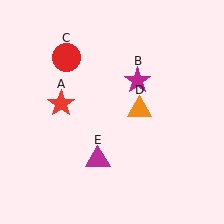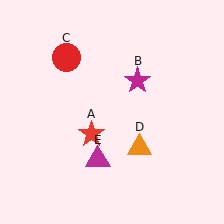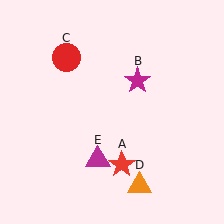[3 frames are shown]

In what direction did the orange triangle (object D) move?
The orange triangle (object D) moved down.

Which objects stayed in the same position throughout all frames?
Magenta star (object B) and red circle (object C) and magenta triangle (object E) remained stationary.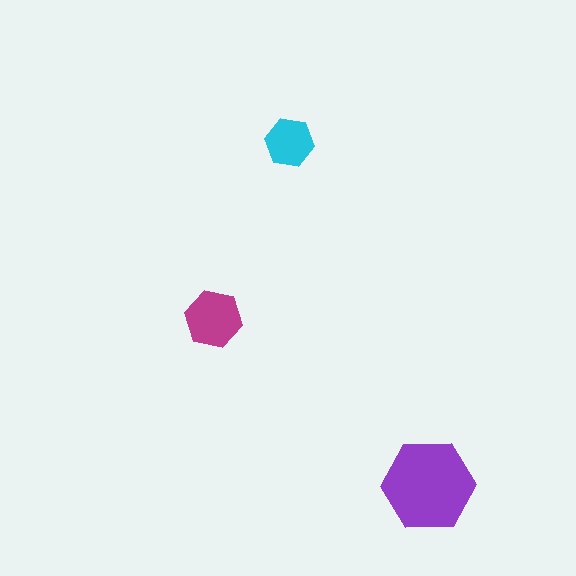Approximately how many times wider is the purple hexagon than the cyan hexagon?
About 2 times wider.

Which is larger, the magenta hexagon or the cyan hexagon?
The magenta one.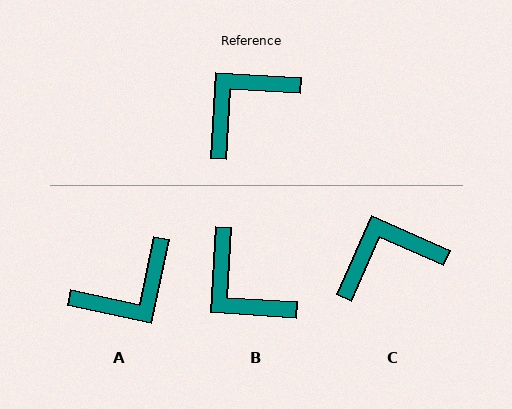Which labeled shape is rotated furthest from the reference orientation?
A, about 171 degrees away.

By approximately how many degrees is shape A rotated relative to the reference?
Approximately 171 degrees counter-clockwise.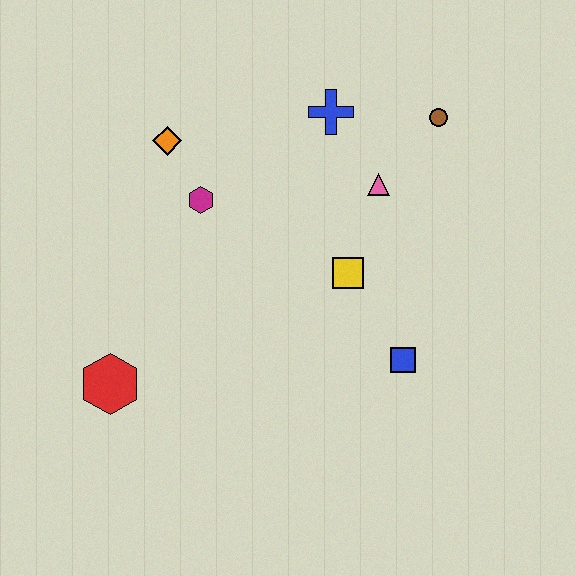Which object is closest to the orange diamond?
The magenta hexagon is closest to the orange diamond.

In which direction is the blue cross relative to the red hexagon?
The blue cross is above the red hexagon.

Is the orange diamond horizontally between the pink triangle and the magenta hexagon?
No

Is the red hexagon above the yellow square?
No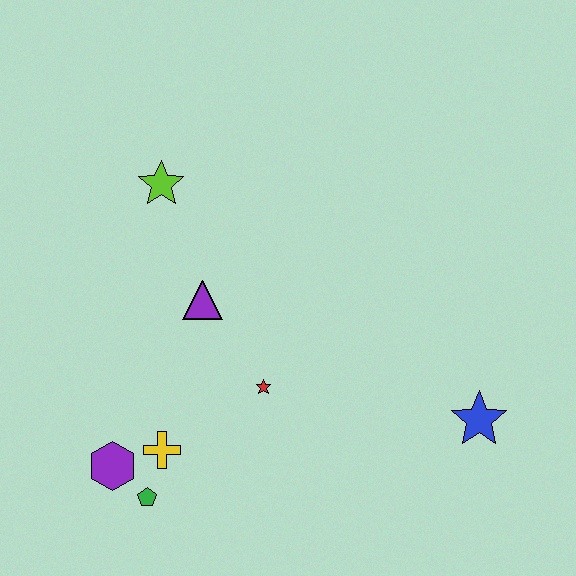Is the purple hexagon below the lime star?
Yes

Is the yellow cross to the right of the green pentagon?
Yes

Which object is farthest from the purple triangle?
The blue star is farthest from the purple triangle.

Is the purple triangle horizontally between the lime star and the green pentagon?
No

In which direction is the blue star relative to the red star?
The blue star is to the right of the red star.